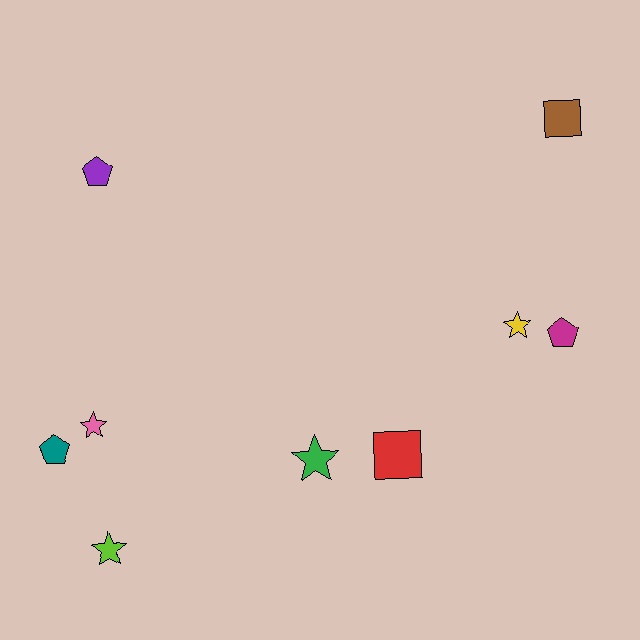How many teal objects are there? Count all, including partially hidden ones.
There is 1 teal object.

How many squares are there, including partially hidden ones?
There are 2 squares.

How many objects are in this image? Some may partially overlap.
There are 9 objects.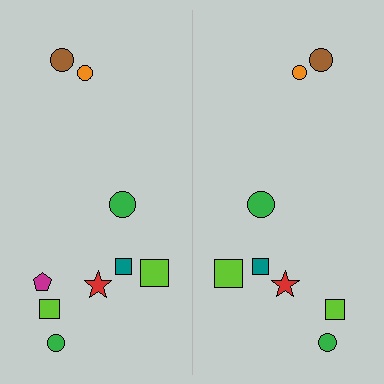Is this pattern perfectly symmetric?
No, the pattern is not perfectly symmetric. A magenta pentagon is missing from the right side.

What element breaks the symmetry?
A magenta pentagon is missing from the right side.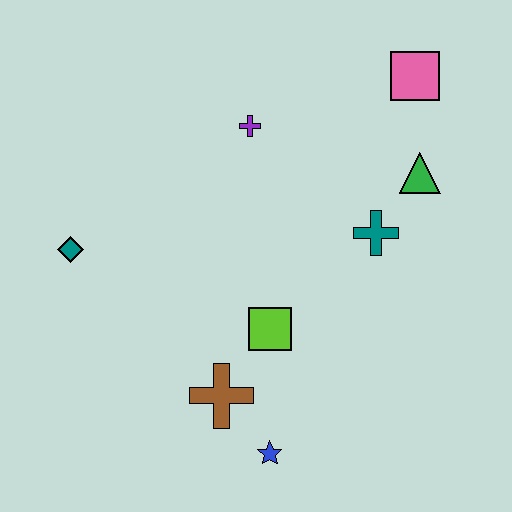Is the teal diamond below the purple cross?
Yes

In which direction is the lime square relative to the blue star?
The lime square is above the blue star.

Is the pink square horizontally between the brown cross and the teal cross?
No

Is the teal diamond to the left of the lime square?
Yes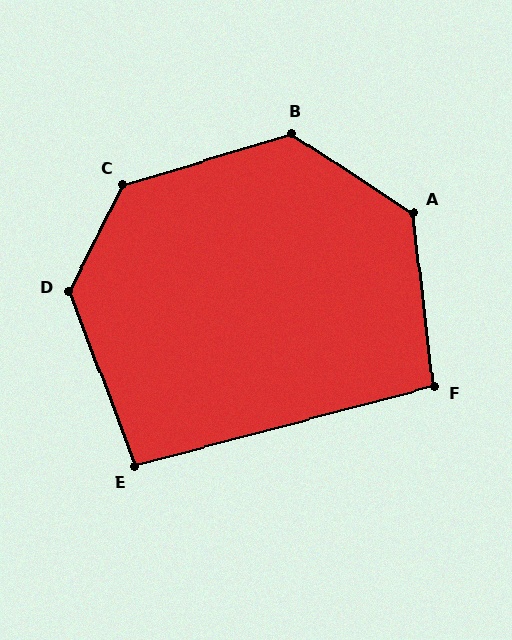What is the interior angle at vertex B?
Approximately 130 degrees (obtuse).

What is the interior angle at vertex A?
Approximately 130 degrees (obtuse).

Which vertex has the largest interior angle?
C, at approximately 134 degrees.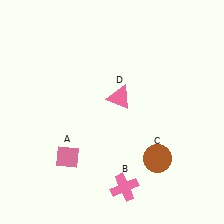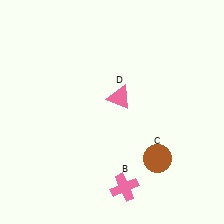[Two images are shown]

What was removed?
The pink diamond (A) was removed in Image 2.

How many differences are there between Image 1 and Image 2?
There is 1 difference between the two images.